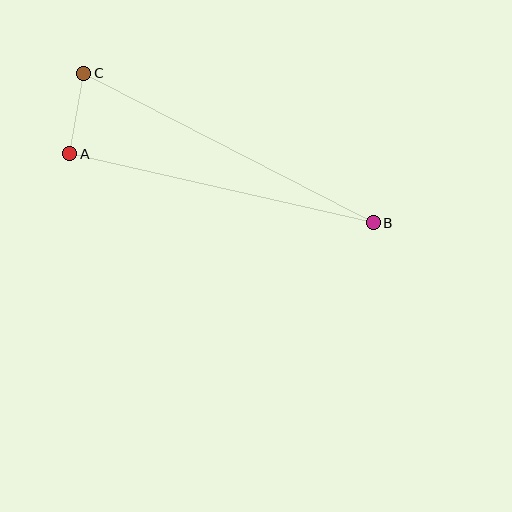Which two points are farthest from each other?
Points B and C are farthest from each other.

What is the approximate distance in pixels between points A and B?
The distance between A and B is approximately 312 pixels.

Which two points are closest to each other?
Points A and C are closest to each other.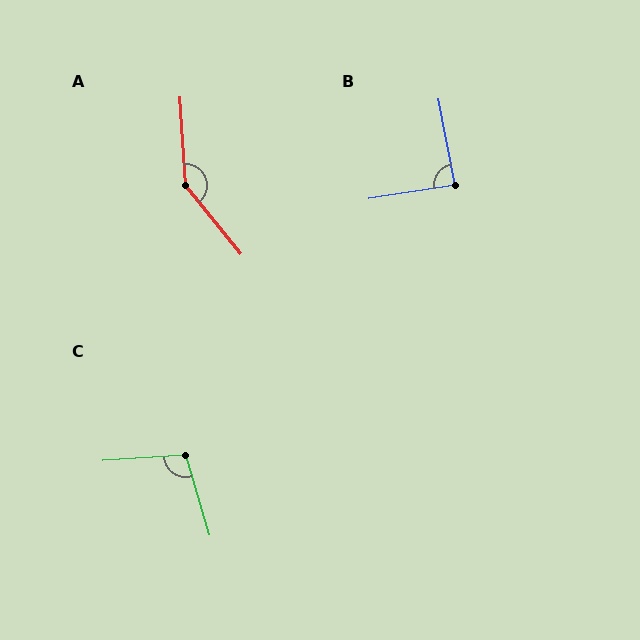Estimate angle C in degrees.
Approximately 103 degrees.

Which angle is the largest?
A, at approximately 144 degrees.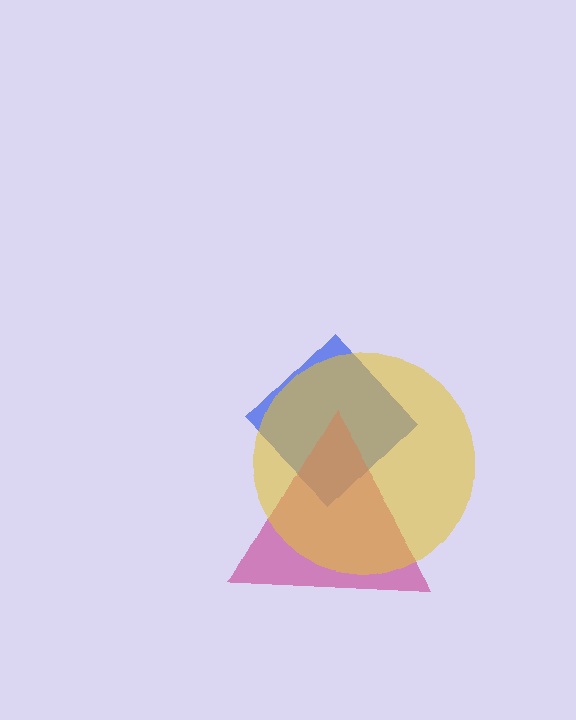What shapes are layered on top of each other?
The layered shapes are: a blue diamond, a magenta triangle, a yellow circle.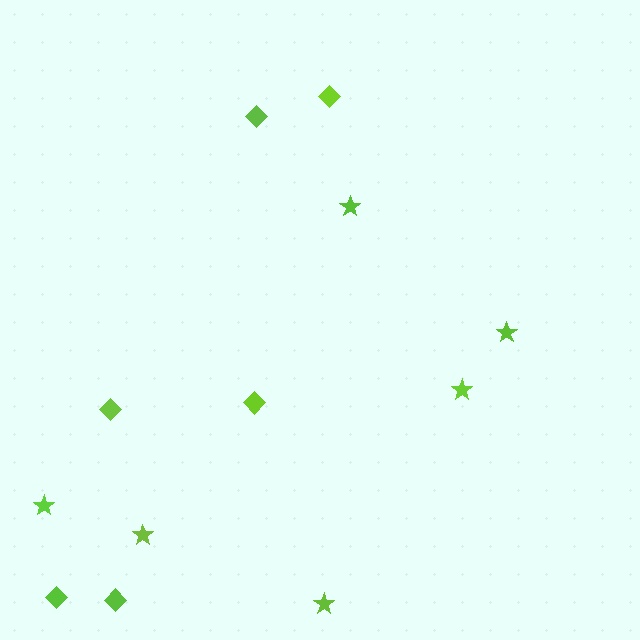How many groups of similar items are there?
There are 2 groups: one group of stars (6) and one group of diamonds (6).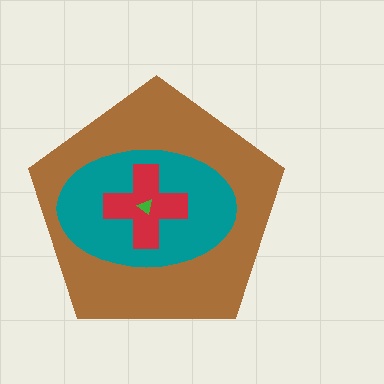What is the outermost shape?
The brown pentagon.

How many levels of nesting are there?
4.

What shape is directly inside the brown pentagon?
The teal ellipse.